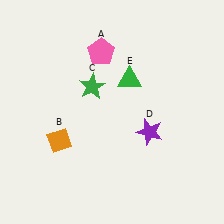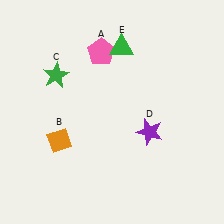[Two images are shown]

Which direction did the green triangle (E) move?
The green triangle (E) moved up.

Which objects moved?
The objects that moved are: the green star (C), the green triangle (E).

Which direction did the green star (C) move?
The green star (C) moved left.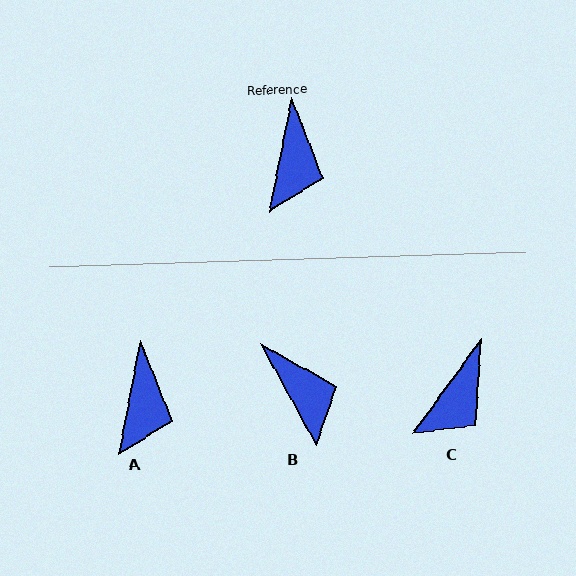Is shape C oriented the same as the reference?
No, it is off by about 25 degrees.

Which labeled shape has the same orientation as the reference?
A.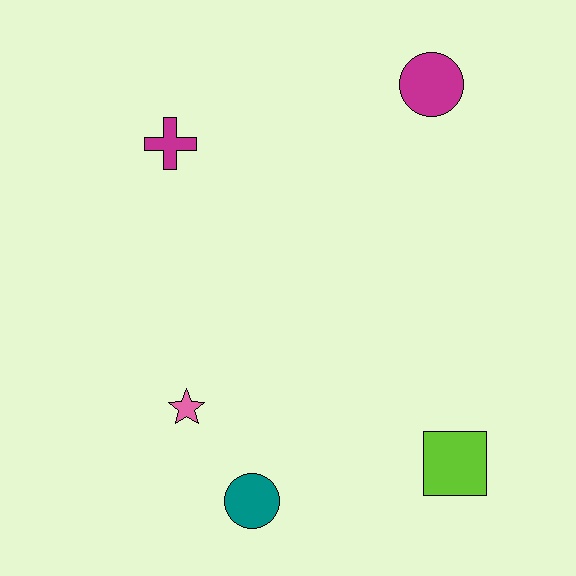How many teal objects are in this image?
There is 1 teal object.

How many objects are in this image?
There are 5 objects.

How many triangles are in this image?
There are no triangles.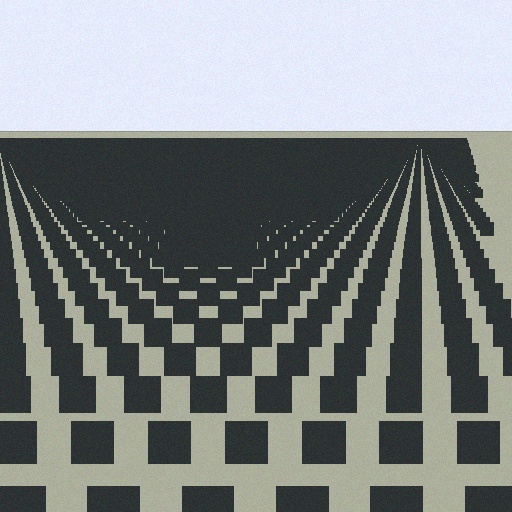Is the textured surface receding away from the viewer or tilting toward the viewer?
The surface is receding away from the viewer. Texture elements get smaller and denser toward the top.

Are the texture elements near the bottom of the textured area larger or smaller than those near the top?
Larger. Near the bottom, elements are closer to the viewer and appear at a bigger on-screen size.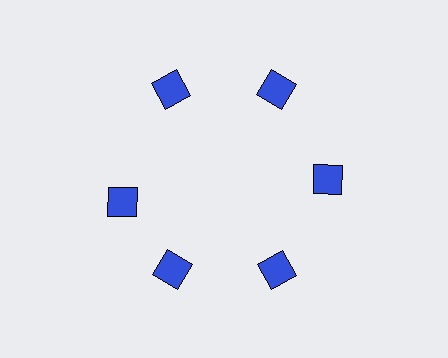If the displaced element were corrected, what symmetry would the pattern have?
It would have 6-fold rotational symmetry — the pattern would map onto itself every 60 degrees.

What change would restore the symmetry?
The symmetry would be restored by rotating it back into even spacing with its neighbors so that all 6 squares sit at equal angles and equal distance from the center.